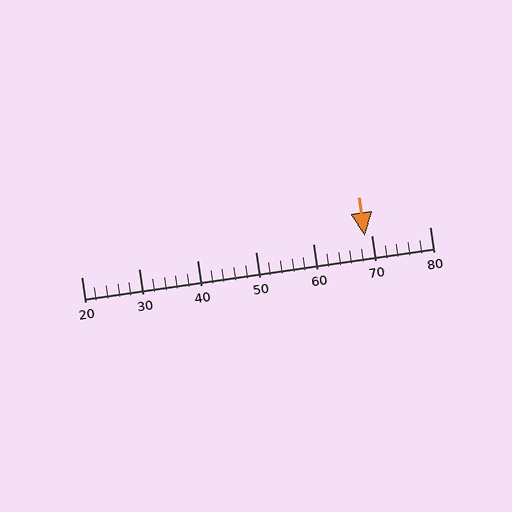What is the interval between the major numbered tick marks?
The major tick marks are spaced 10 units apart.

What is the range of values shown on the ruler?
The ruler shows values from 20 to 80.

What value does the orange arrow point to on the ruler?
The orange arrow points to approximately 69.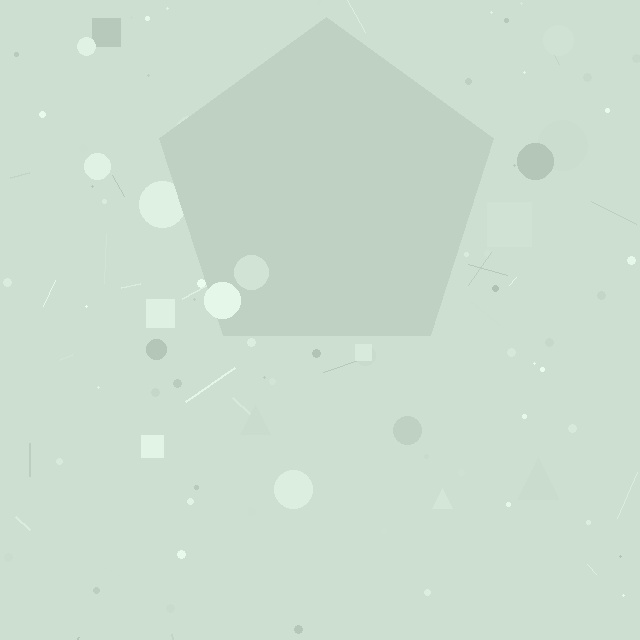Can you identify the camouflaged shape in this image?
The camouflaged shape is a pentagon.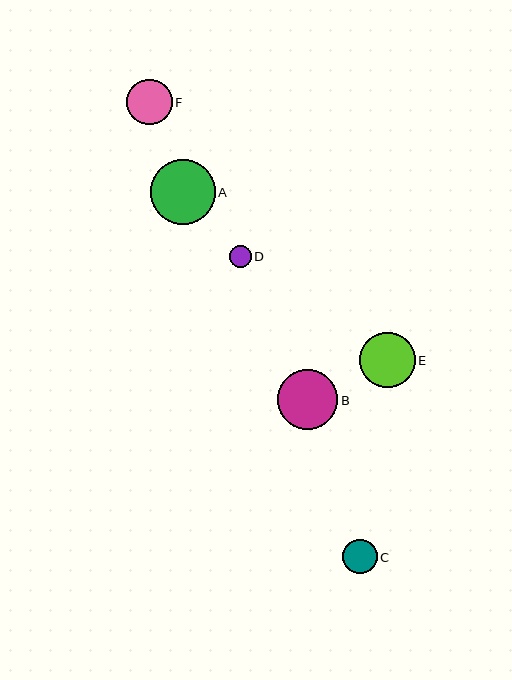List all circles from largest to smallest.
From largest to smallest: A, B, E, F, C, D.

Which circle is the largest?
Circle A is the largest with a size of approximately 65 pixels.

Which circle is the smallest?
Circle D is the smallest with a size of approximately 22 pixels.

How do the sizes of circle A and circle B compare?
Circle A and circle B are approximately the same size.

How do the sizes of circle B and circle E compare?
Circle B and circle E are approximately the same size.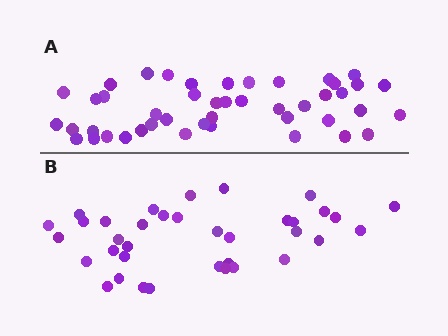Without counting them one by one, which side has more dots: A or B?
Region A (the top region) has more dots.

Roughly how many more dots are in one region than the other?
Region A has roughly 8 or so more dots than region B.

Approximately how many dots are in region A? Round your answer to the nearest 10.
About 40 dots. (The exact count is 45, which rounds to 40.)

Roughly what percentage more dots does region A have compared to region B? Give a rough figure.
About 25% more.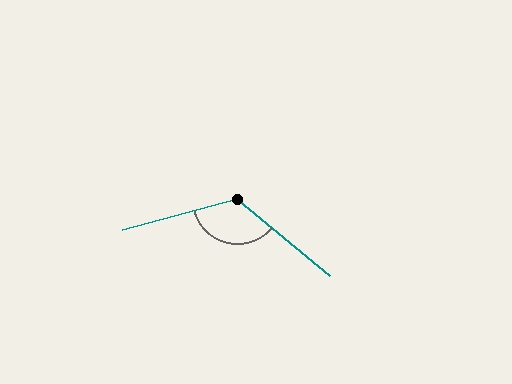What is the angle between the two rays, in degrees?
Approximately 126 degrees.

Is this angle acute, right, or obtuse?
It is obtuse.